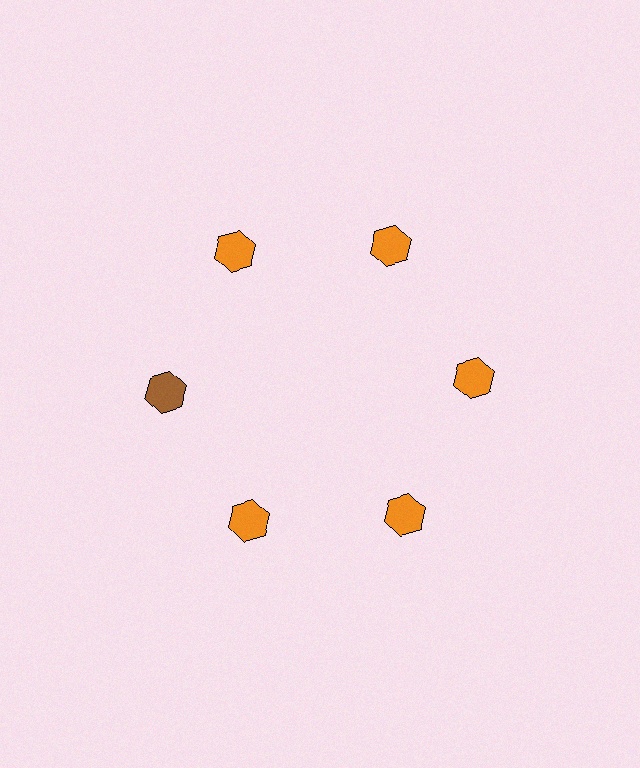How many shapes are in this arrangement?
There are 6 shapes arranged in a ring pattern.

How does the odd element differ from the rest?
It has a different color: brown instead of orange.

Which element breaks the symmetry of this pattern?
The brown hexagon at roughly the 9 o'clock position breaks the symmetry. All other shapes are orange hexagons.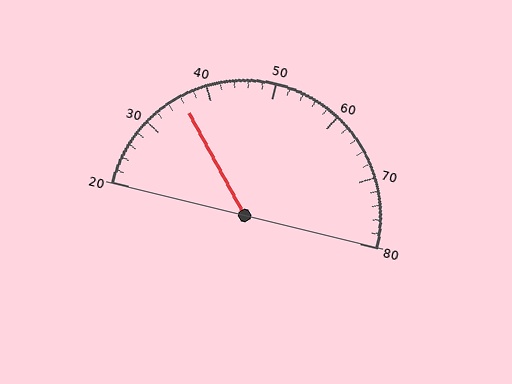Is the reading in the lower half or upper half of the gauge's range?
The reading is in the lower half of the range (20 to 80).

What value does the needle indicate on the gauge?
The needle indicates approximately 36.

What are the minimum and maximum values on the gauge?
The gauge ranges from 20 to 80.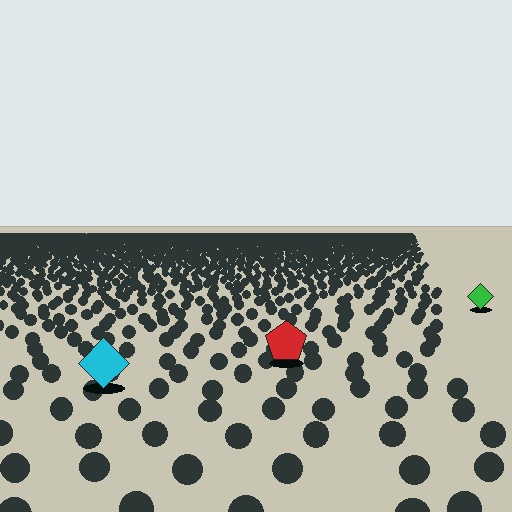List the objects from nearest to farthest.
From nearest to farthest: the cyan diamond, the red pentagon, the green diamond.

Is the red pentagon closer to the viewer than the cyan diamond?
No. The cyan diamond is closer — you can tell from the texture gradient: the ground texture is coarser near it.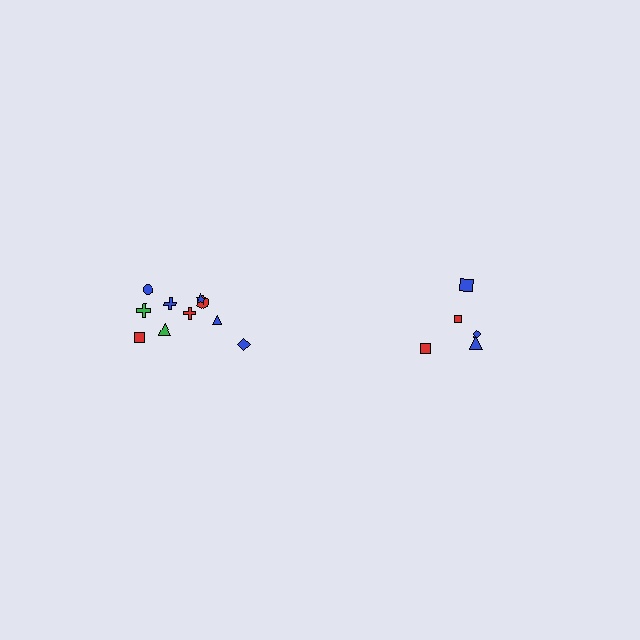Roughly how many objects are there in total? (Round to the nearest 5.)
Roughly 15 objects in total.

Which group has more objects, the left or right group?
The left group.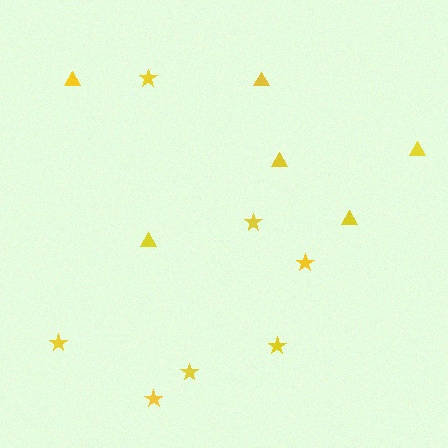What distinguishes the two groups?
There are 2 groups: one group of triangles (6) and one group of stars (7).